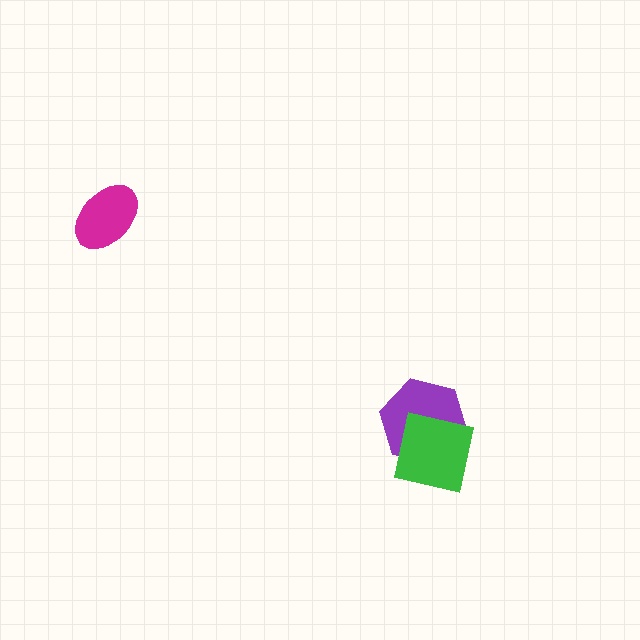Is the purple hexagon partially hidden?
Yes, it is partially covered by another shape.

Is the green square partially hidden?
No, no other shape covers it.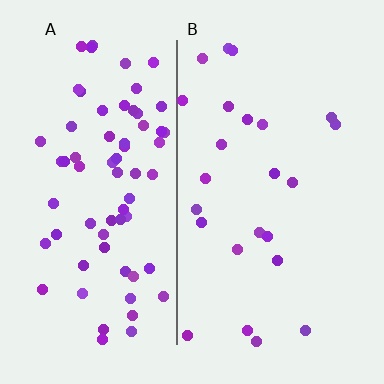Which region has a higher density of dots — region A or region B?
A (the left).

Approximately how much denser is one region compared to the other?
Approximately 2.9× — region A over region B.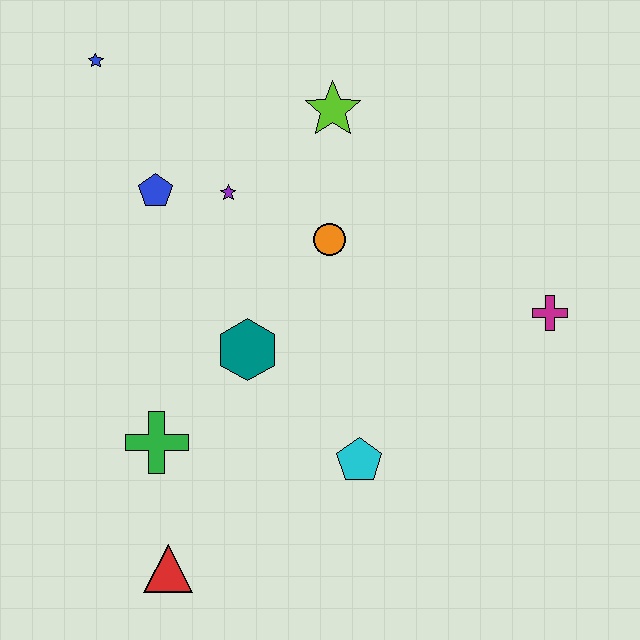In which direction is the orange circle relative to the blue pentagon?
The orange circle is to the right of the blue pentagon.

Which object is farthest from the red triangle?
The blue star is farthest from the red triangle.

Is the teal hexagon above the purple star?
No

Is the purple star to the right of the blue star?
Yes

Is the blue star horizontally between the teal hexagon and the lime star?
No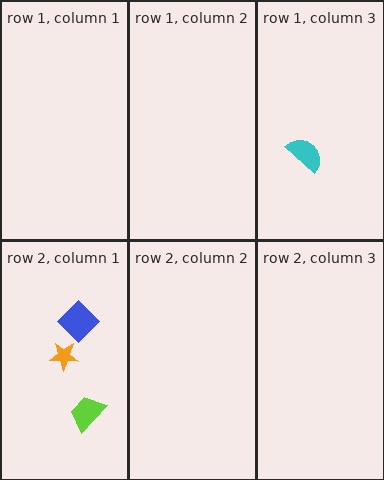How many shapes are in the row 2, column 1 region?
3.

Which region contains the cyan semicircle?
The row 1, column 3 region.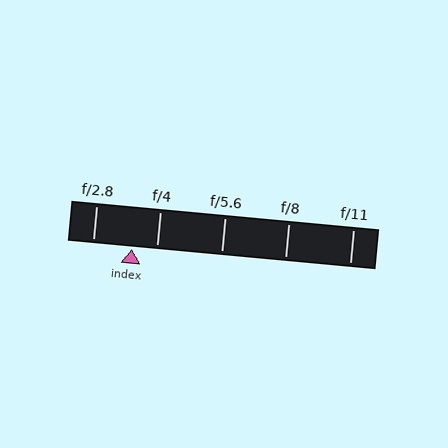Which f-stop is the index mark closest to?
The index mark is closest to f/4.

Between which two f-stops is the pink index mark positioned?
The index mark is between f/2.8 and f/4.